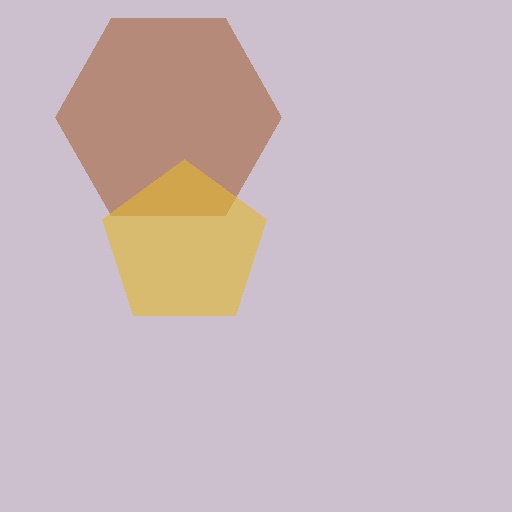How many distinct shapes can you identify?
There are 2 distinct shapes: a brown hexagon, a yellow pentagon.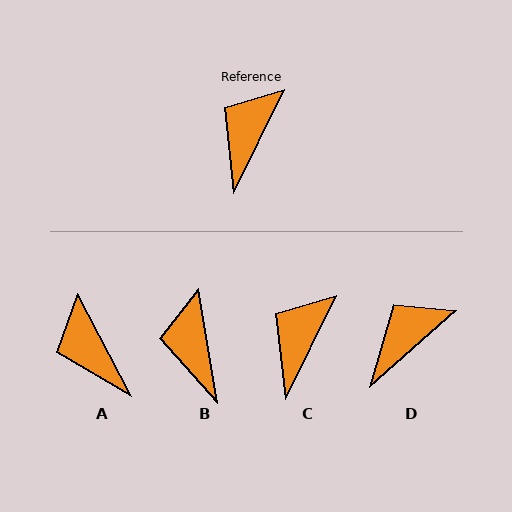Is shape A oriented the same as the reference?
No, it is off by about 54 degrees.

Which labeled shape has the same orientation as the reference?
C.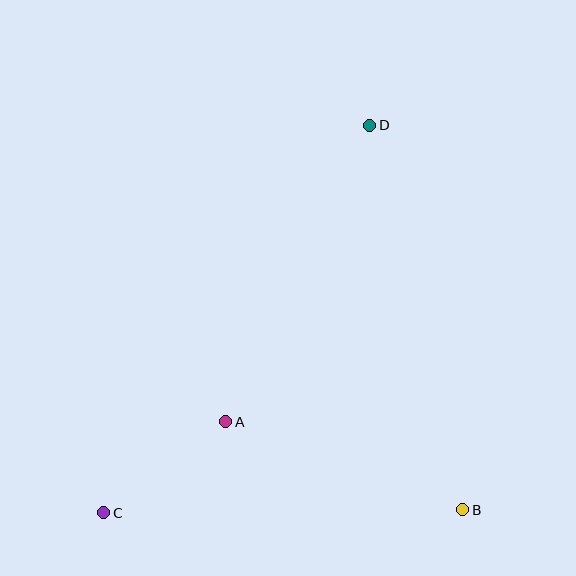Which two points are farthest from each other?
Points C and D are farthest from each other.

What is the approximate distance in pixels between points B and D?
The distance between B and D is approximately 396 pixels.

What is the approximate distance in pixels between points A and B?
The distance between A and B is approximately 253 pixels.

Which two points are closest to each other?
Points A and C are closest to each other.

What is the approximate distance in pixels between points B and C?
The distance between B and C is approximately 359 pixels.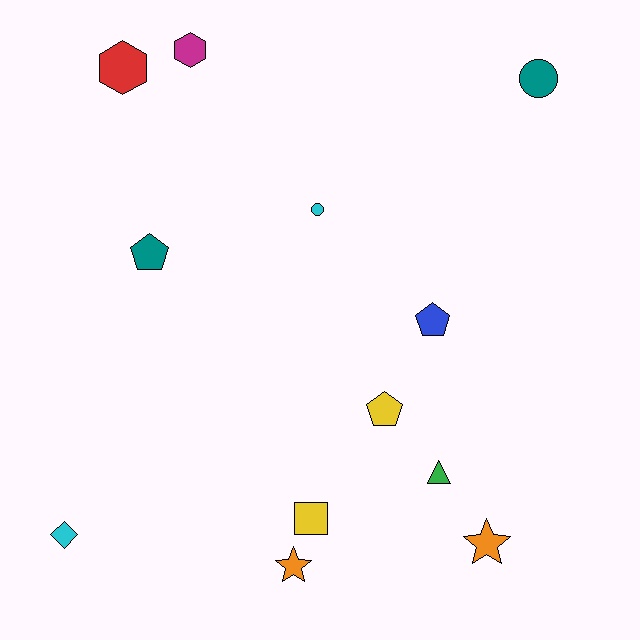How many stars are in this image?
There are 2 stars.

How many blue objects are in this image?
There is 1 blue object.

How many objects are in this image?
There are 12 objects.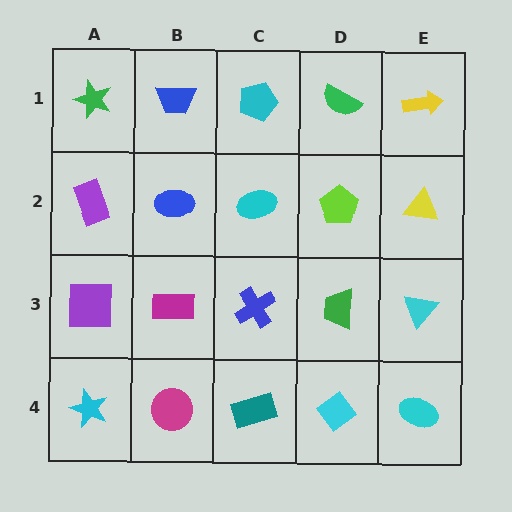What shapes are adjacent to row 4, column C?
A blue cross (row 3, column C), a magenta circle (row 4, column B), a cyan diamond (row 4, column D).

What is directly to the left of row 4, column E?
A cyan diamond.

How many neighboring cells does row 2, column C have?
4.